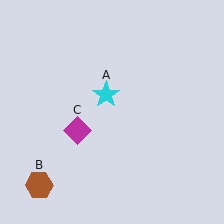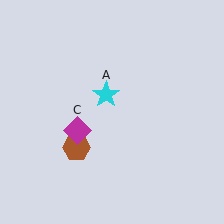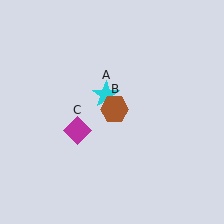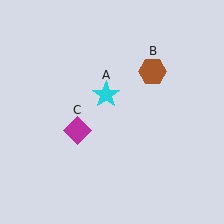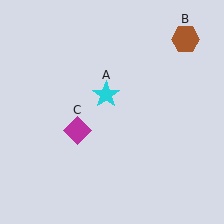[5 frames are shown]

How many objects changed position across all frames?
1 object changed position: brown hexagon (object B).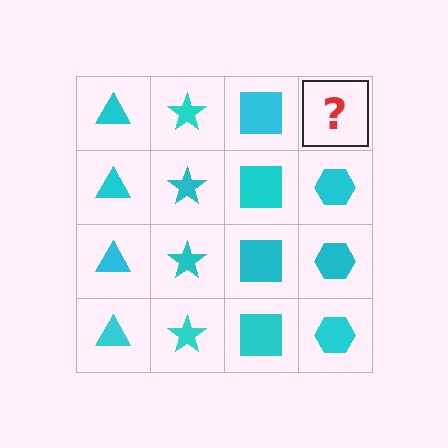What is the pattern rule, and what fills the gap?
The rule is that each column has a consistent shape. The gap should be filled with a cyan hexagon.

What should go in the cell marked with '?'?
The missing cell should contain a cyan hexagon.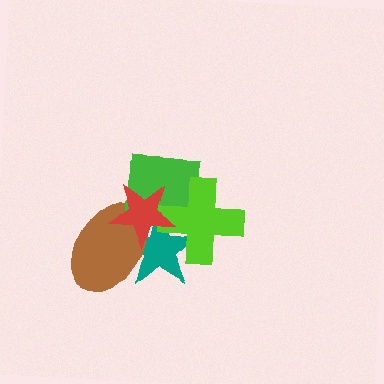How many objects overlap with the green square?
4 objects overlap with the green square.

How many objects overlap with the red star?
4 objects overlap with the red star.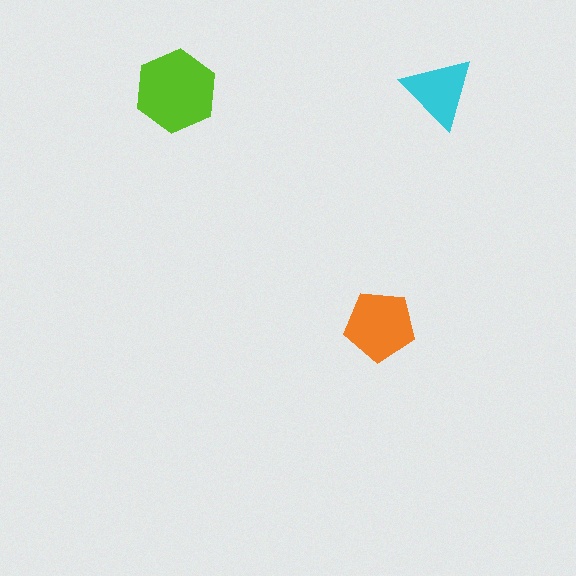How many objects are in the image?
There are 3 objects in the image.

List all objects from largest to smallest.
The lime hexagon, the orange pentagon, the cyan triangle.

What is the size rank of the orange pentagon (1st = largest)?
2nd.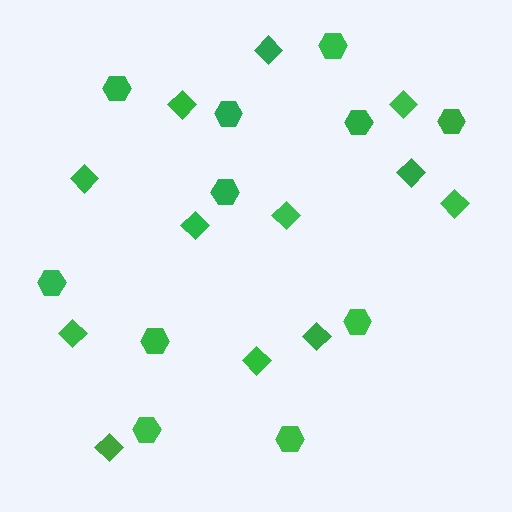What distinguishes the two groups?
There are 2 groups: one group of diamonds (12) and one group of hexagons (11).